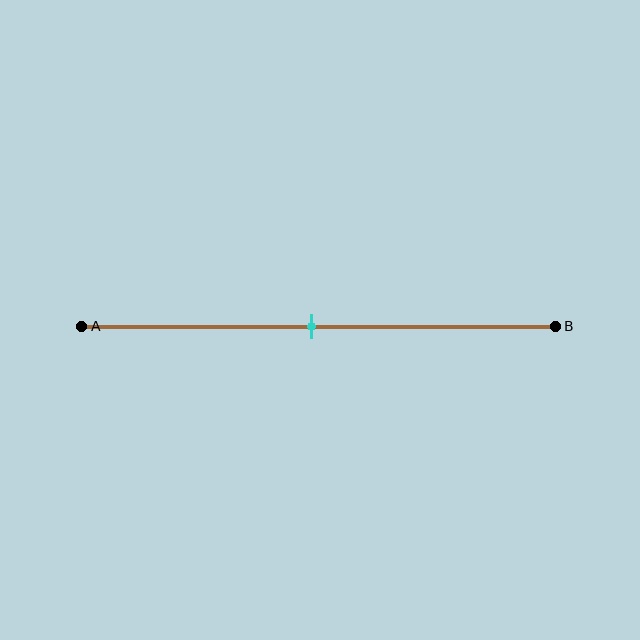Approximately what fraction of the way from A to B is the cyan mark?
The cyan mark is approximately 50% of the way from A to B.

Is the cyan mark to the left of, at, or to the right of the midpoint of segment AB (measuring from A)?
The cyan mark is approximately at the midpoint of segment AB.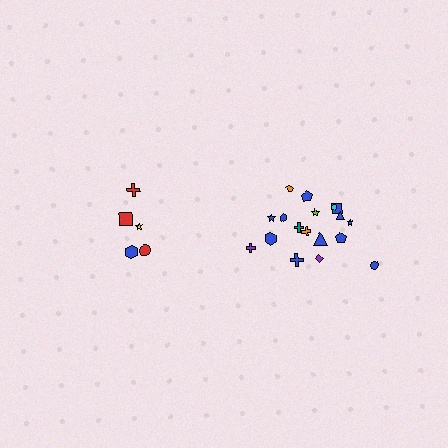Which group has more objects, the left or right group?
The right group.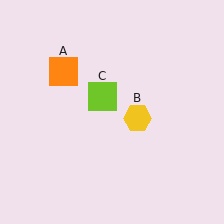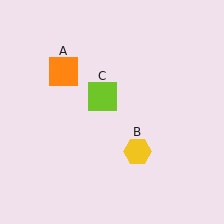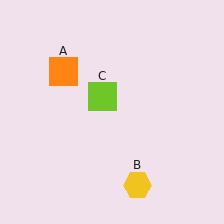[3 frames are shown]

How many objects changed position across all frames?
1 object changed position: yellow hexagon (object B).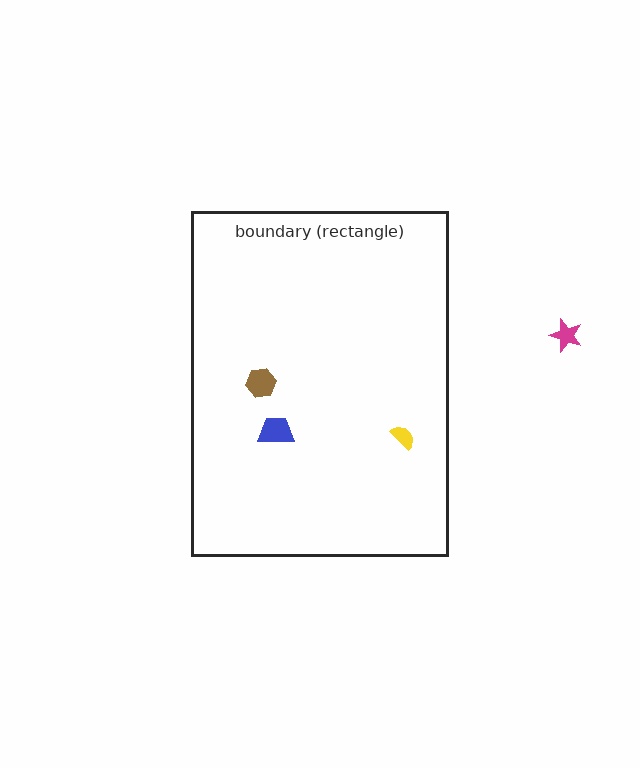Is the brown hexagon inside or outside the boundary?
Inside.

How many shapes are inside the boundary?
3 inside, 1 outside.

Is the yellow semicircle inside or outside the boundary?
Inside.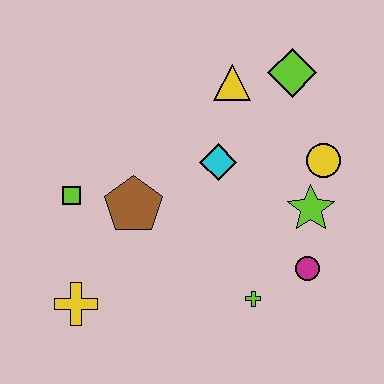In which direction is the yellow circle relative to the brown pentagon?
The yellow circle is to the right of the brown pentagon.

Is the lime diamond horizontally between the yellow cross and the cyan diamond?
No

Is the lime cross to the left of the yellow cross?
No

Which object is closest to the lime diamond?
The yellow triangle is closest to the lime diamond.